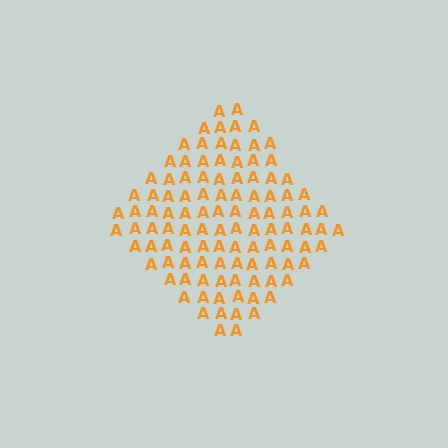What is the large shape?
The large shape is a diamond.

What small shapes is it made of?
It is made of small letter A's.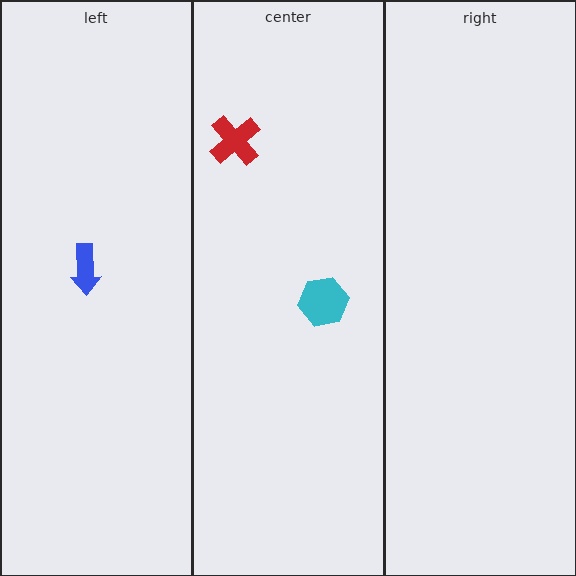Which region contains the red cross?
The center region.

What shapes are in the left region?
The blue arrow.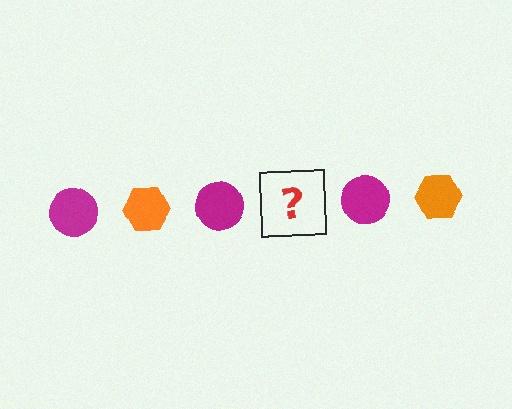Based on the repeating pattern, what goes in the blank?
The blank should be an orange hexagon.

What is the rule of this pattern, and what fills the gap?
The rule is that the pattern alternates between magenta circle and orange hexagon. The gap should be filled with an orange hexagon.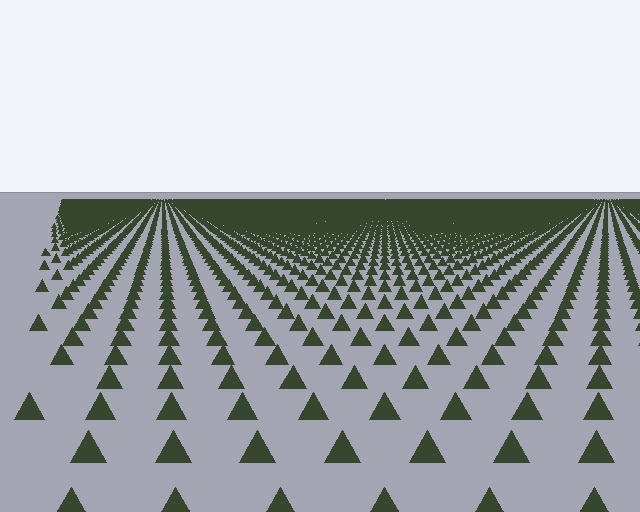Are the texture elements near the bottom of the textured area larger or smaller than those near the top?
Larger. Near the bottom, elements are closer to the viewer and appear at a bigger on-screen size.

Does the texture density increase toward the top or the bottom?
Density increases toward the top.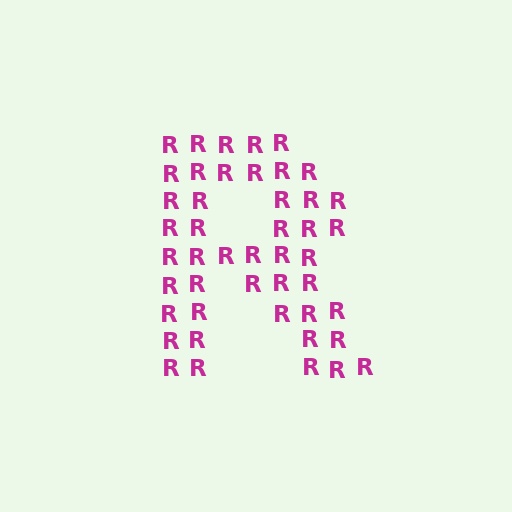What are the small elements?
The small elements are letter R's.